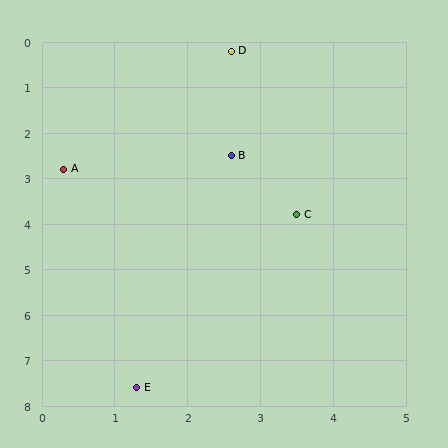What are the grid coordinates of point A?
Point A is at approximately (0.3, 2.8).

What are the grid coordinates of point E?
Point E is at approximately (1.3, 7.6).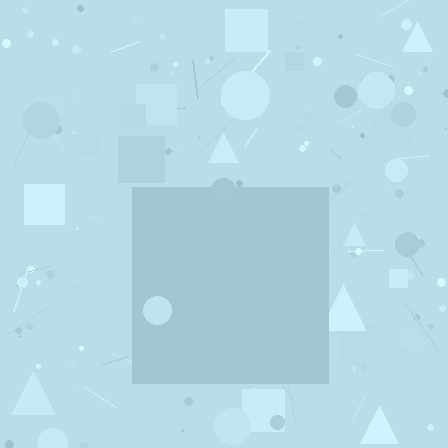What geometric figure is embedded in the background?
A square is embedded in the background.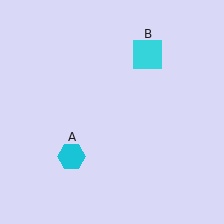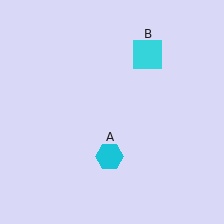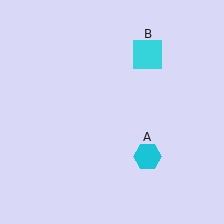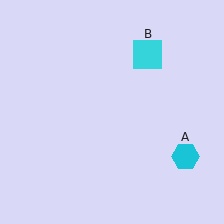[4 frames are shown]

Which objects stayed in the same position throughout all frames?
Cyan square (object B) remained stationary.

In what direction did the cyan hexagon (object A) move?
The cyan hexagon (object A) moved right.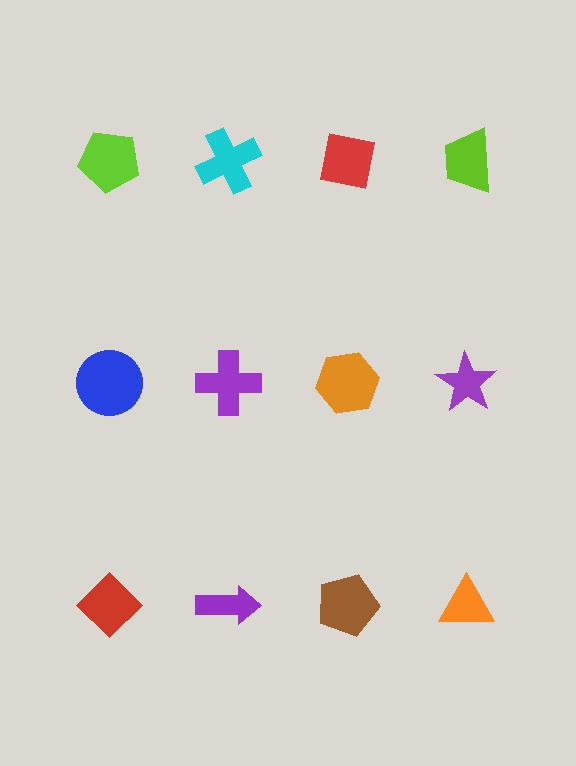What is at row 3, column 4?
An orange triangle.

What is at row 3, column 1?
A red diamond.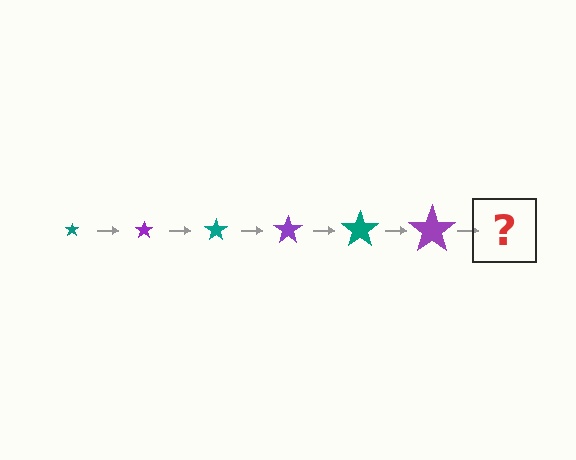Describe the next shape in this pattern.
It should be a teal star, larger than the previous one.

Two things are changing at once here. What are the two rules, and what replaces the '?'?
The two rules are that the star grows larger each step and the color cycles through teal and purple. The '?' should be a teal star, larger than the previous one.